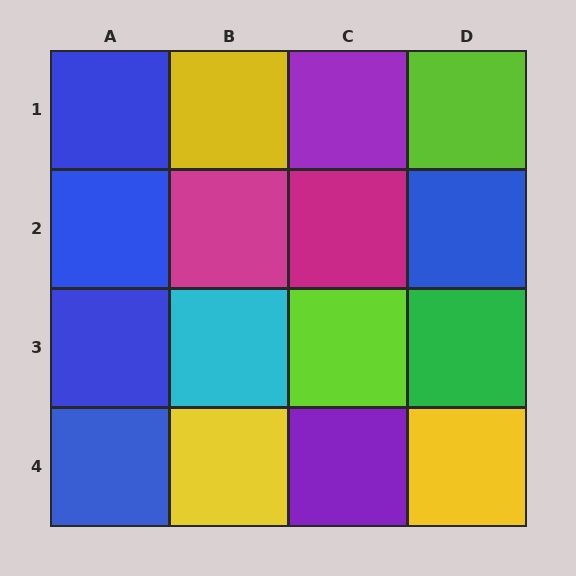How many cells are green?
1 cell is green.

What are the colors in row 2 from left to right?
Blue, magenta, magenta, blue.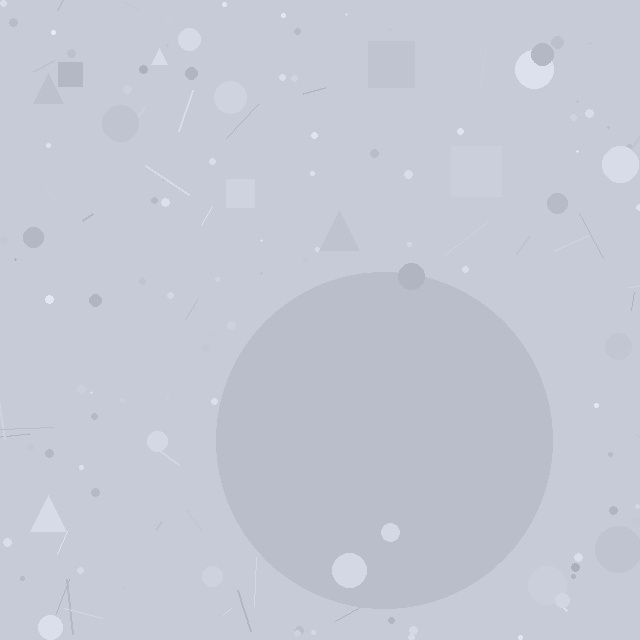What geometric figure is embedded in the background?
A circle is embedded in the background.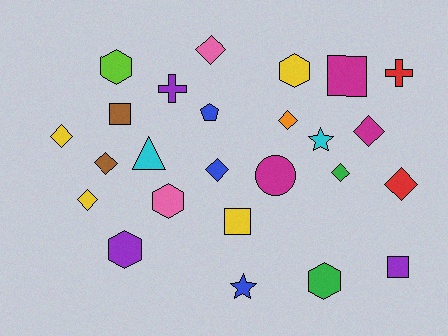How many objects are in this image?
There are 25 objects.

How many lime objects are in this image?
There is 1 lime object.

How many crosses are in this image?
There are 2 crosses.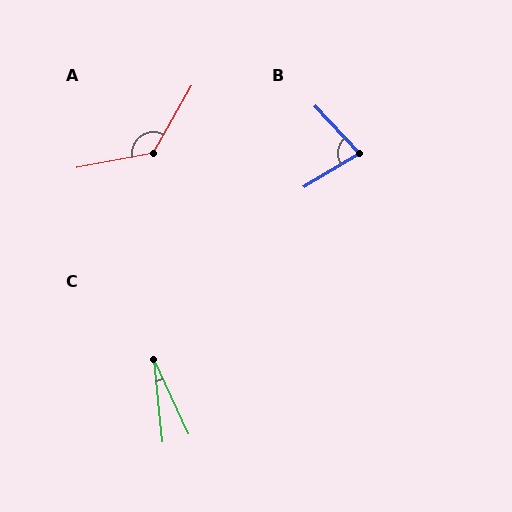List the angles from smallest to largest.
C (19°), B (79°), A (131°).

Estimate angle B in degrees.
Approximately 79 degrees.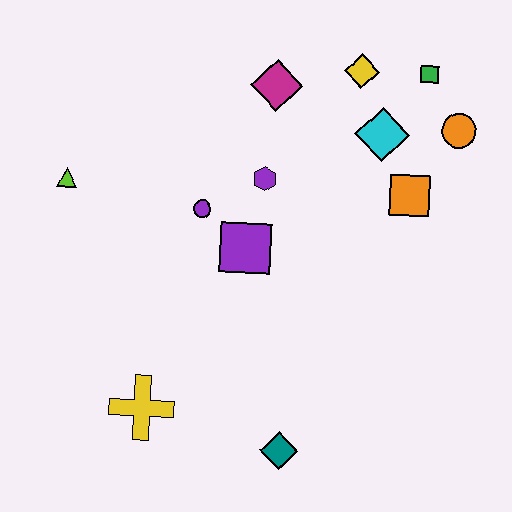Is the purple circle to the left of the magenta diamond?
Yes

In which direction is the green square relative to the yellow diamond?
The green square is to the right of the yellow diamond.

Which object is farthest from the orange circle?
The yellow cross is farthest from the orange circle.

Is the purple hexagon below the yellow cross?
No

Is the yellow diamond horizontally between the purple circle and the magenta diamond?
No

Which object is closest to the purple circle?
The purple square is closest to the purple circle.